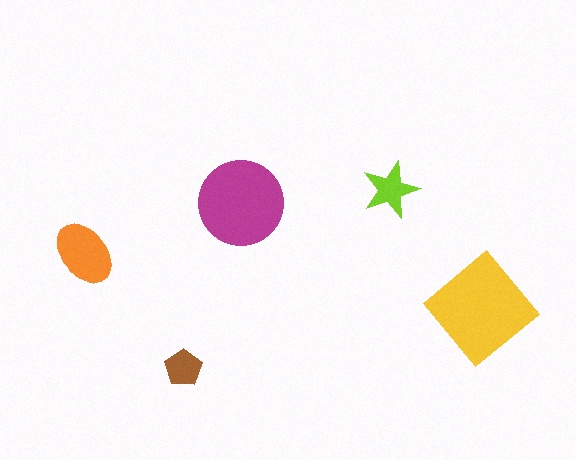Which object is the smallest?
The brown pentagon.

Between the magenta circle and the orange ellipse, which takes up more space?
The magenta circle.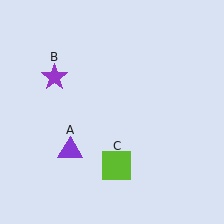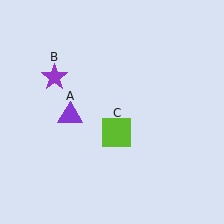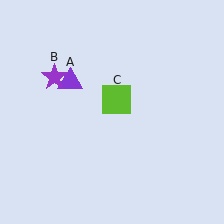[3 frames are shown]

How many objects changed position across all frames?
2 objects changed position: purple triangle (object A), lime square (object C).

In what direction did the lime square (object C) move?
The lime square (object C) moved up.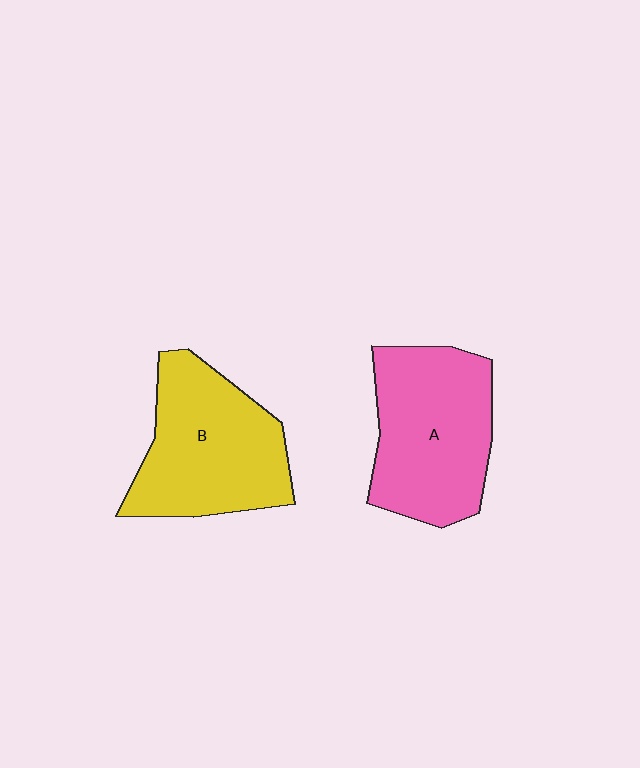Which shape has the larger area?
Shape A (pink).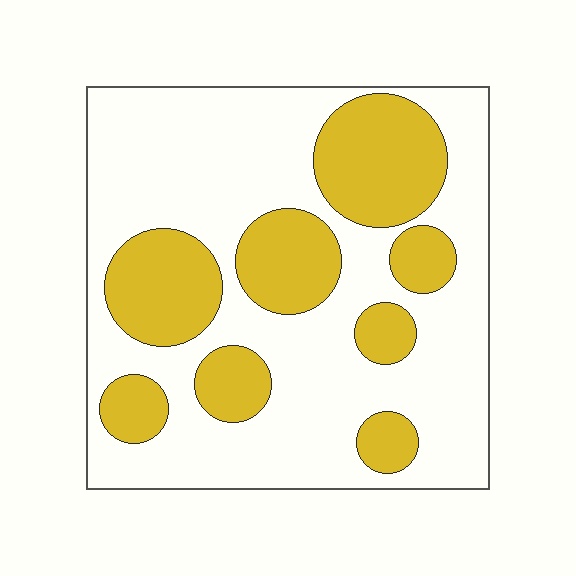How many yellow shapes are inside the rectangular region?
8.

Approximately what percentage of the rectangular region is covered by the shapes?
Approximately 30%.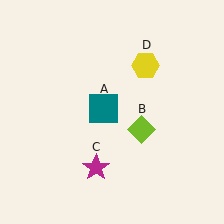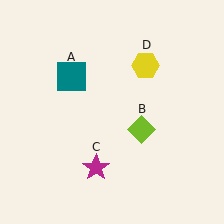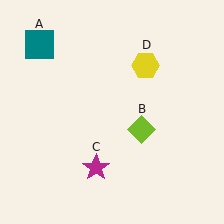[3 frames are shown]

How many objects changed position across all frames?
1 object changed position: teal square (object A).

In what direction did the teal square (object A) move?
The teal square (object A) moved up and to the left.